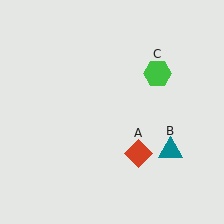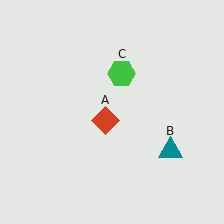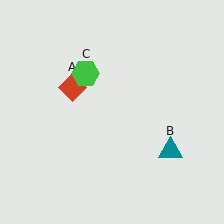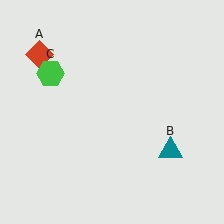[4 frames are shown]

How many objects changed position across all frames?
2 objects changed position: red diamond (object A), green hexagon (object C).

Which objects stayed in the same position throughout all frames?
Teal triangle (object B) remained stationary.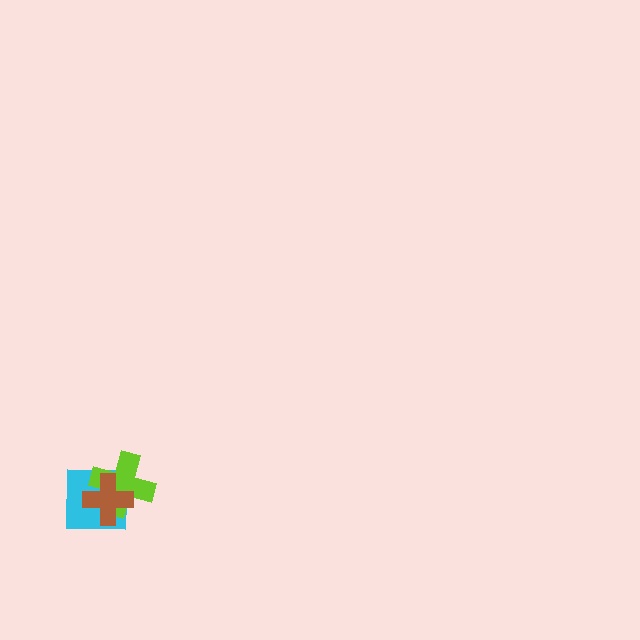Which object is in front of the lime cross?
The brown cross is in front of the lime cross.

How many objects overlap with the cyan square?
2 objects overlap with the cyan square.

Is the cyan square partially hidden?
Yes, it is partially covered by another shape.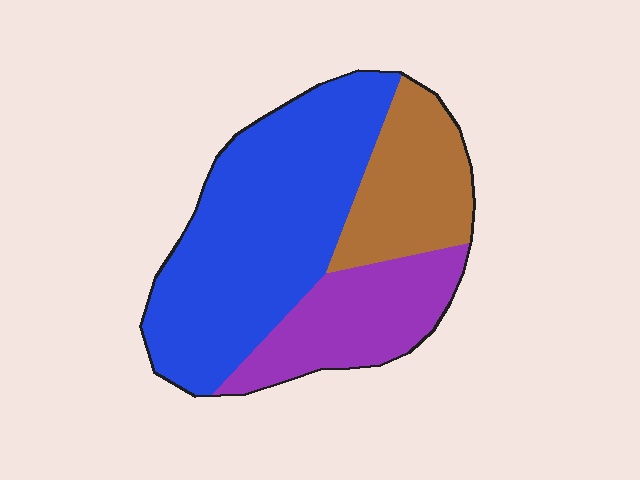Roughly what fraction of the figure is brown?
Brown takes up about one fifth (1/5) of the figure.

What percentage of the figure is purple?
Purple takes up less than a quarter of the figure.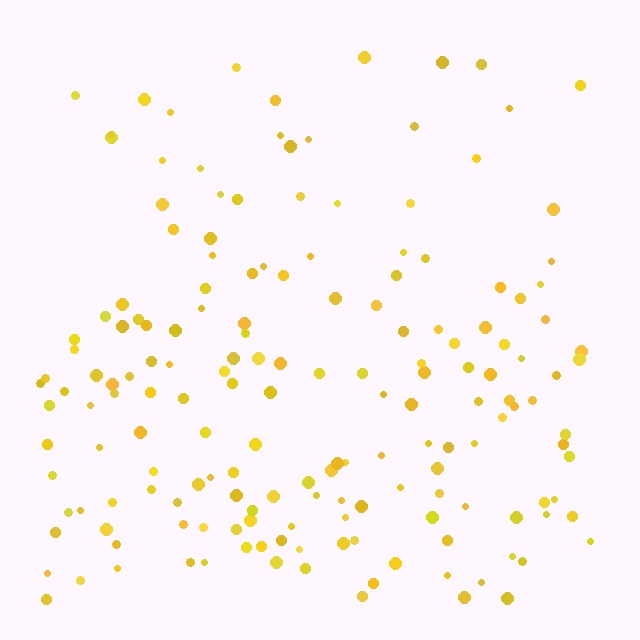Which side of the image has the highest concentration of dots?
The bottom.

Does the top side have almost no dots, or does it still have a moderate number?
Still a moderate number, just noticeably fewer than the bottom.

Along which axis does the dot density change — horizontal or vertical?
Vertical.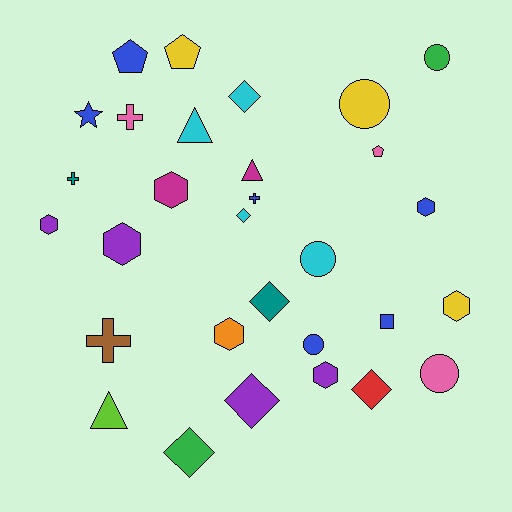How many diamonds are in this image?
There are 6 diamonds.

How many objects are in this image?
There are 30 objects.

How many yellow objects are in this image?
There are 3 yellow objects.